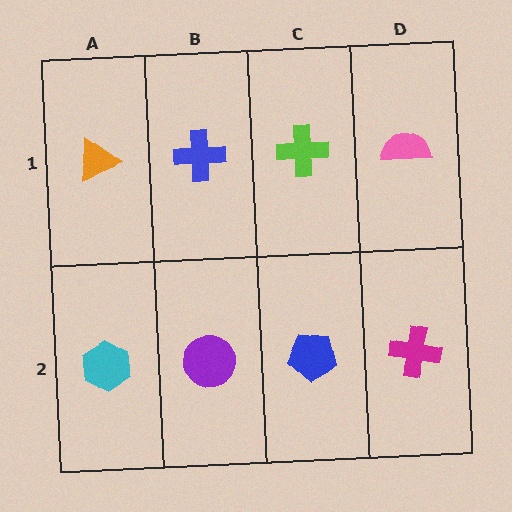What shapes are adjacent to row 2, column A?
An orange triangle (row 1, column A), a purple circle (row 2, column B).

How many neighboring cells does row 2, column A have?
2.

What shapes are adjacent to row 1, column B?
A purple circle (row 2, column B), an orange triangle (row 1, column A), a lime cross (row 1, column C).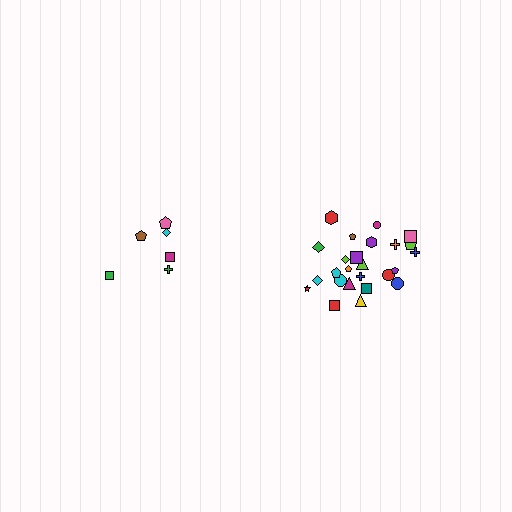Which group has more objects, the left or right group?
The right group.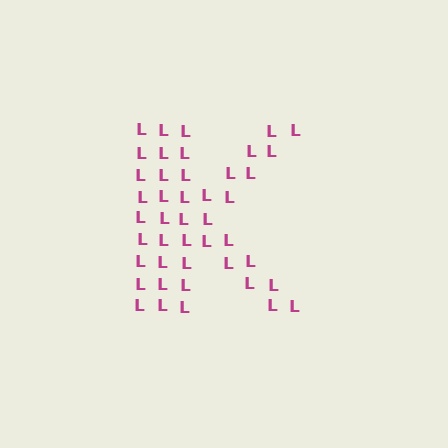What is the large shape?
The large shape is the letter K.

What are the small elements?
The small elements are letter L's.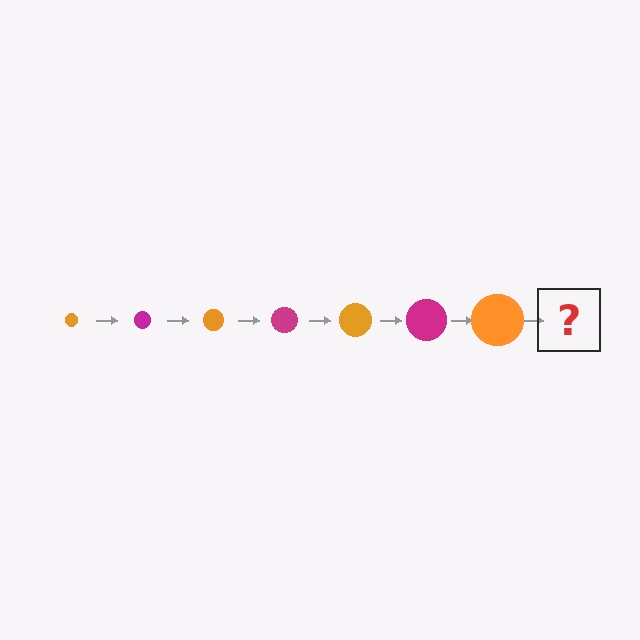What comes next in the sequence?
The next element should be a magenta circle, larger than the previous one.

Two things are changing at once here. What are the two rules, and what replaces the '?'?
The two rules are that the circle grows larger each step and the color cycles through orange and magenta. The '?' should be a magenta circle, larger than the previous one.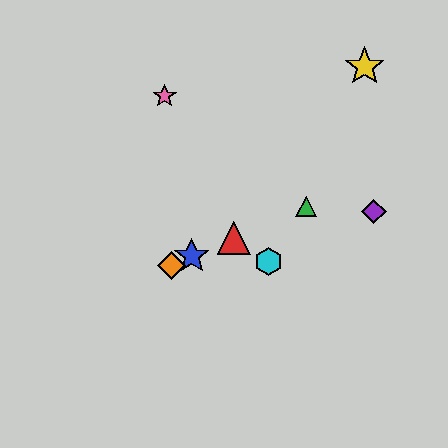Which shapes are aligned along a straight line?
The red triangle, the blue star, the green triangle, the orange diamond are aligned along a straight line.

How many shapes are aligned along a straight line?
4 shapes (the red triangle, the blue star, the green triangle, the orange diamond) are aligned along a straight line.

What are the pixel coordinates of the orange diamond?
The orange diamond is at (171, 265).